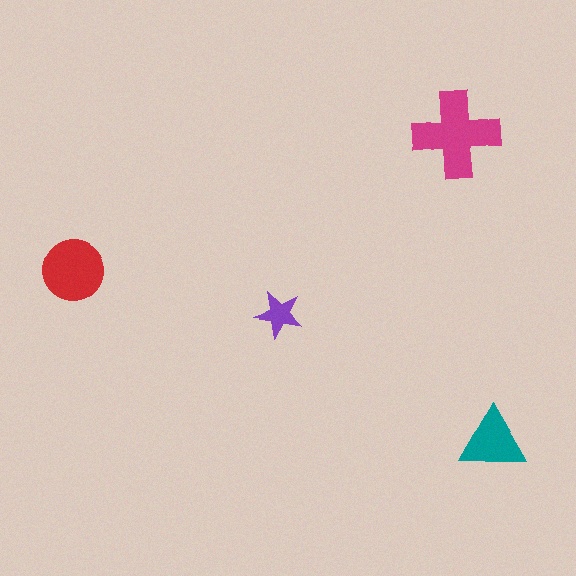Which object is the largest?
The magenta cross.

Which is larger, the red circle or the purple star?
The red circle.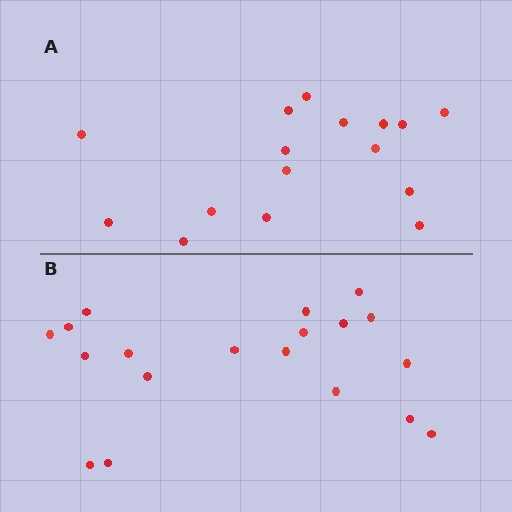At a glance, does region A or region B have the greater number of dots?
Region B (the bottom region) has more dots.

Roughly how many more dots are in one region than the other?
Region B has just a few more — roughly 2 or 3 more dots than region A.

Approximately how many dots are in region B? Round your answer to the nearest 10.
About 20 dots. (The exact count is 19, which rounds to 20.)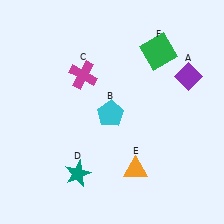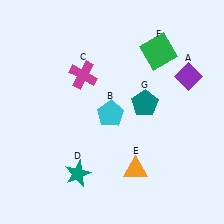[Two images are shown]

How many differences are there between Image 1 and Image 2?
There is 1 difference between the two images.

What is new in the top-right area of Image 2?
A teal pentagon (G) was added in the top-right area of Image 2.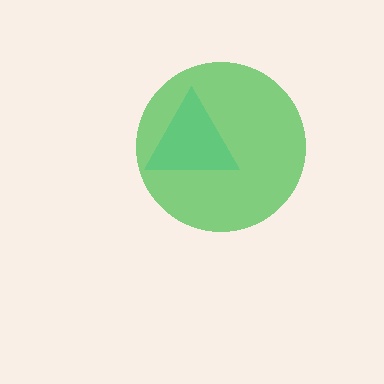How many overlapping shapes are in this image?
There are 2 overlapping shapes in the image.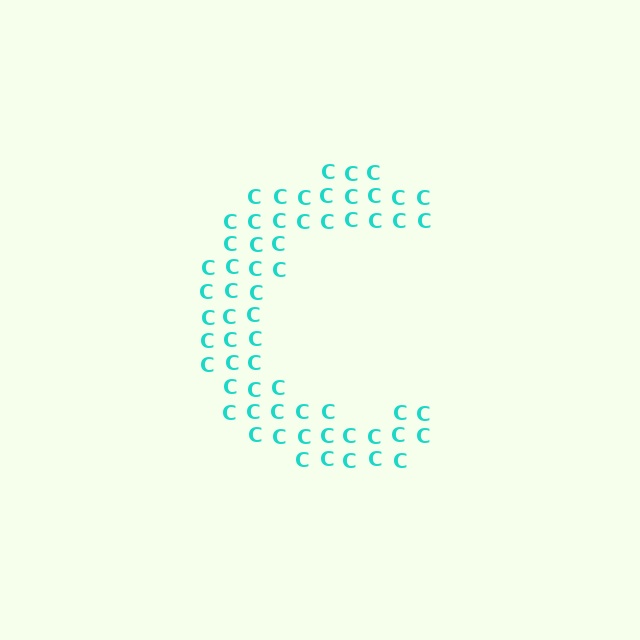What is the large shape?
The large shape is the letter C.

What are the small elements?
The small elements are letter C's.